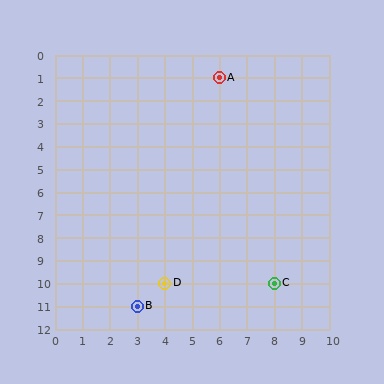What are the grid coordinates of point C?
Point C is at grid coordinates (8, 10).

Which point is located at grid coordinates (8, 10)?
Point C is at (8, 10).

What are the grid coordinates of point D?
Point D is at grid coordinates (4, 10).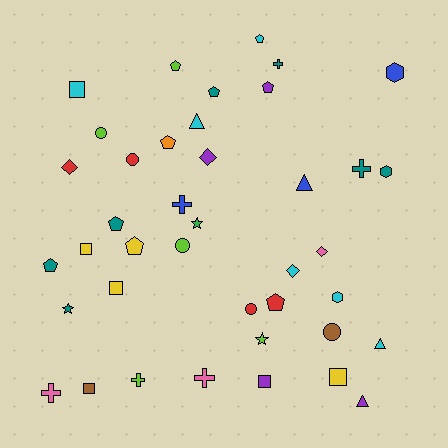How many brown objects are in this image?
There are 2 brown objects.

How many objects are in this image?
There are 40 objects.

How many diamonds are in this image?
There are 4 diamonds.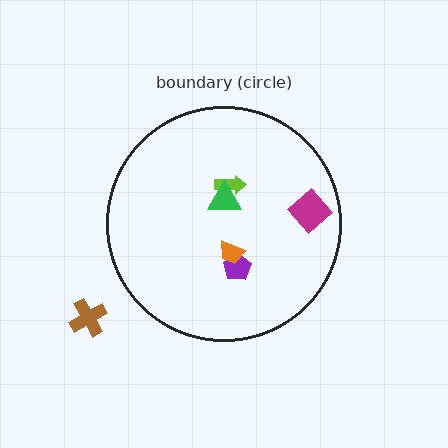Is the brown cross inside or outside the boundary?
Outside.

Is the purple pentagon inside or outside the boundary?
Inside.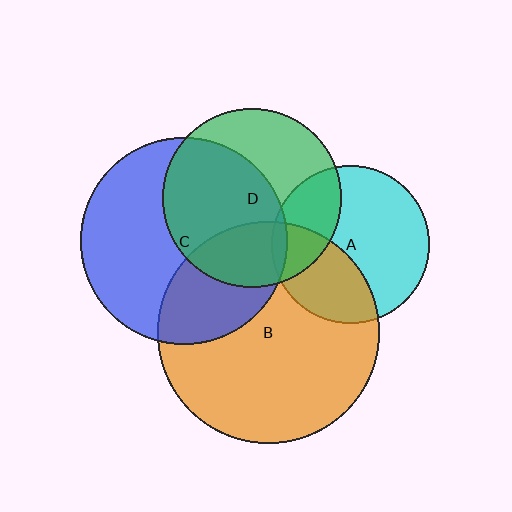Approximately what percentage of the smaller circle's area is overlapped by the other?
Approximately 5%.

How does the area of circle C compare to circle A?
Approximately 1.7 times.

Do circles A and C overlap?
Yes.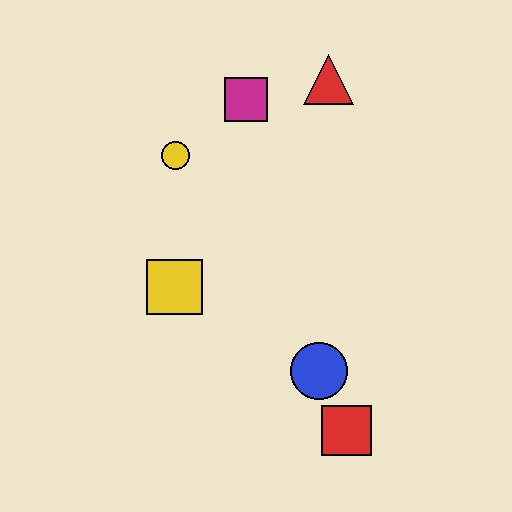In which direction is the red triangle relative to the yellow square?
The red triangle is above the yellow square.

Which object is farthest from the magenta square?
The red square is farthest from the magenta square.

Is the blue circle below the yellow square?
Yes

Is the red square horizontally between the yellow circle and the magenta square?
No